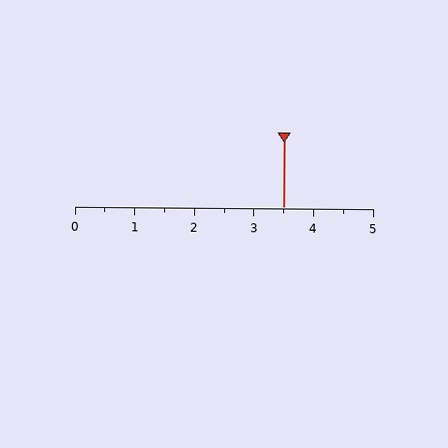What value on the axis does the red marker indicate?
The marker indicates approximately 3.5.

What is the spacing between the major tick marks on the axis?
The major ticks are spaced 1 apart.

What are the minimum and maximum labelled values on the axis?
The axis runs from 0 to 5.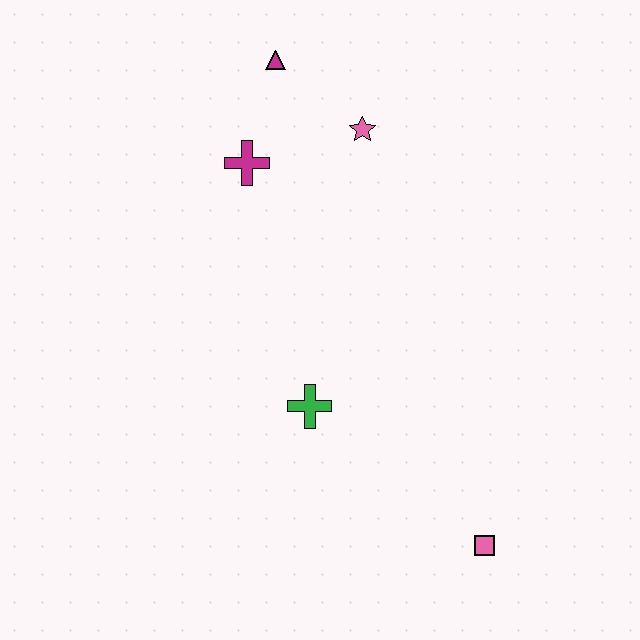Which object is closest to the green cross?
The pink square is closest to the green cross.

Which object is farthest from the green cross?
The magenta triangle is farthest from the green cross.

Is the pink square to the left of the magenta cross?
No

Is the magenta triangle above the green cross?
Yes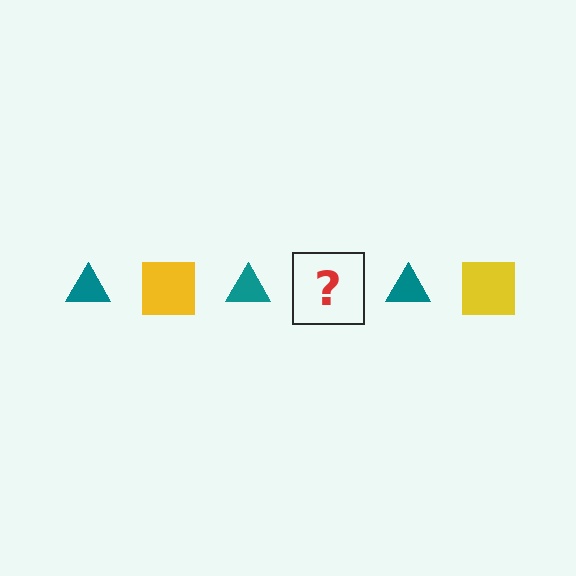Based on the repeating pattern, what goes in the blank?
The blank should be a yellow square.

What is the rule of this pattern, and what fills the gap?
The rule is that the pattern alternates between teal triangle and yellow square. The gap should be filled with a yellow square.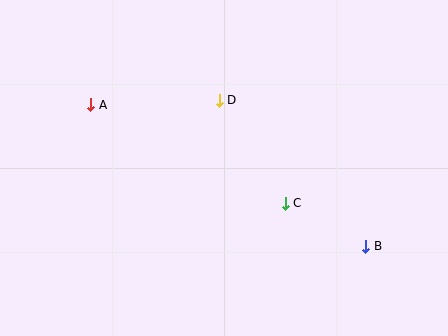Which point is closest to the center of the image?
Point D at (219, 100) is closest to the center.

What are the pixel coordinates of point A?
Point A is at (91, 105).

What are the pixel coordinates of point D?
Point D is at (219, 100).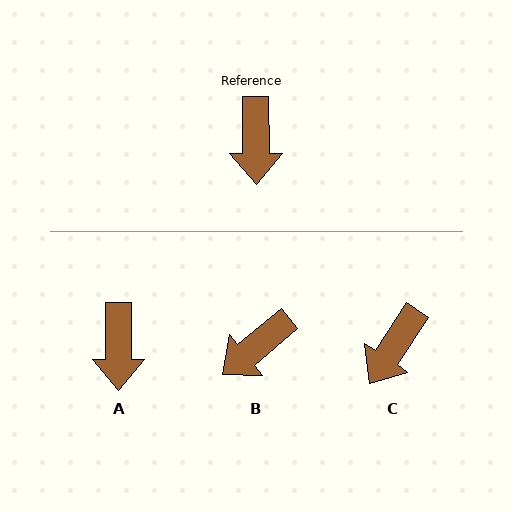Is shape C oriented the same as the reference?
No, it is off by about 34 degrees.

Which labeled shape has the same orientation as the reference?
A.